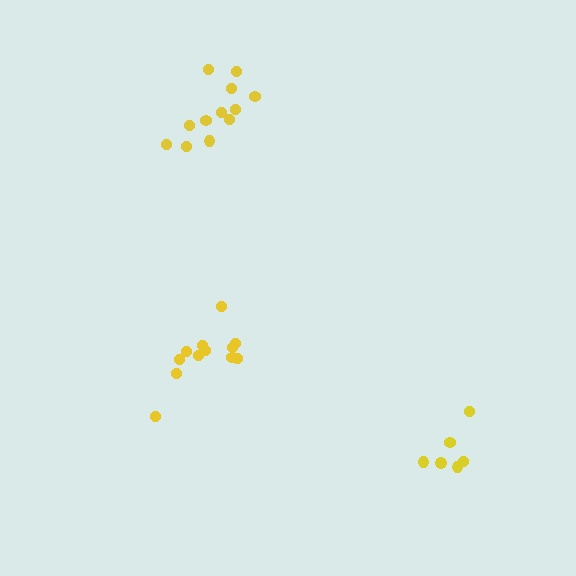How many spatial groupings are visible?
There are 3 spatial groupings.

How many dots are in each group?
Group 1: 12 dots, Group 2: 12 dots, Group 3: 6 dots (30 total).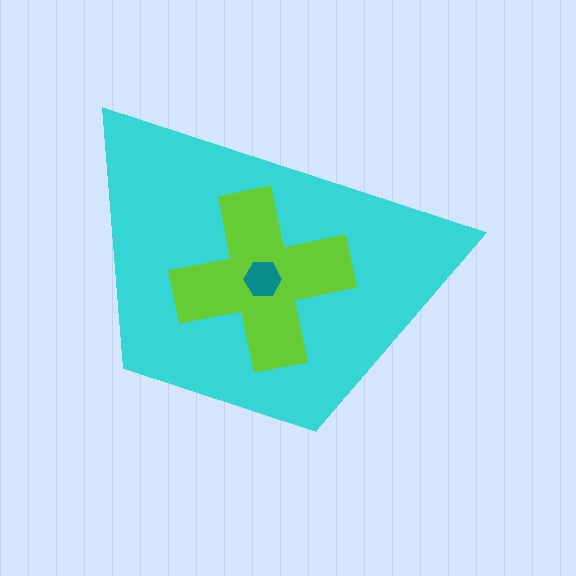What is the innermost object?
The teal hexagon.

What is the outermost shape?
The cyan trapezoid.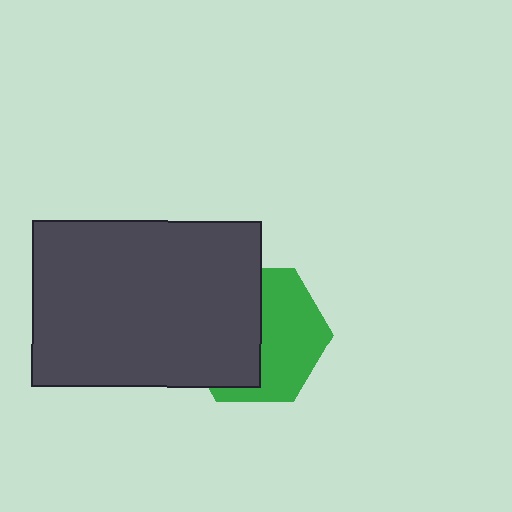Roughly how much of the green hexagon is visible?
About half of it is visible (roughly 50%).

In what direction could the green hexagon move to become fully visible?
The green hexagon could move right. That would shift it out from behind the dark gray rectangle entirely.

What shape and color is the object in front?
The object in front is a dark gray rectangle.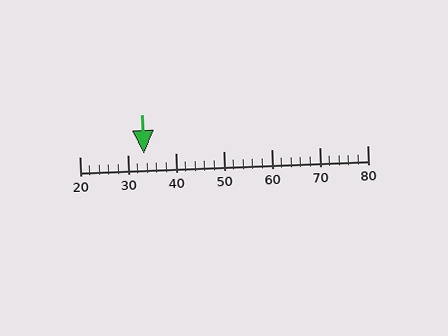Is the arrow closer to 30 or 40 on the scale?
The arrow is closer to 30.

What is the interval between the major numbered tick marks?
The major tick marks are spaced 10 units apart.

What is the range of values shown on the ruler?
The ruler shows values from 20 to 80.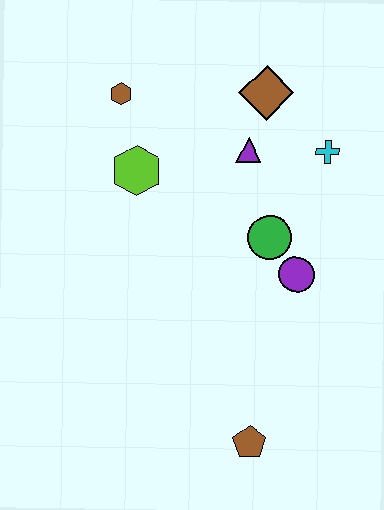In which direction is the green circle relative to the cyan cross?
The green circle is below the cyan cross.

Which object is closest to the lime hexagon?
The brown hexagon is closest to the lime hexagon.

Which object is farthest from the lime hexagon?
The brown pentagon is farthest from the lime hexagon.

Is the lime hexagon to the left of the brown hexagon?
No